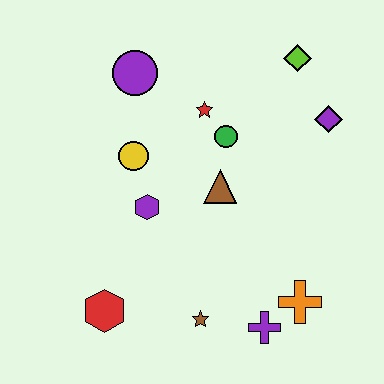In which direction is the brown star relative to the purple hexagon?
The brown star is below the purple hexagon.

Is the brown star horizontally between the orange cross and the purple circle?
Yes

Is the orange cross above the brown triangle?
No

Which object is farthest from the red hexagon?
The lime diamond is farthest from the red hexagon.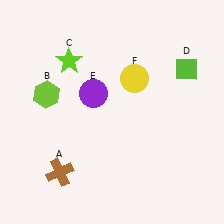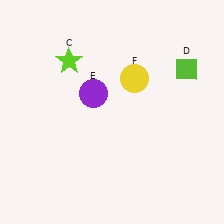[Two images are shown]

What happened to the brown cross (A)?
The brown cross (A) was removed in Image 2. It was in the bottom-left area of Image 1.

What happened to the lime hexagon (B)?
The lime hexagon (B) was removed in Image 2. It was in the top-left area of Image 1.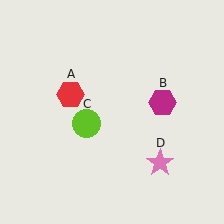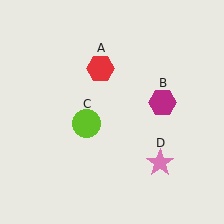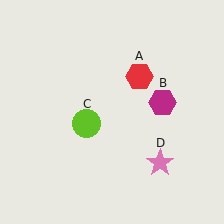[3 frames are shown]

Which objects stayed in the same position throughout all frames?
Magenta hexagon (object B) and lime circle (object C) and pink star (object D) remained stationary.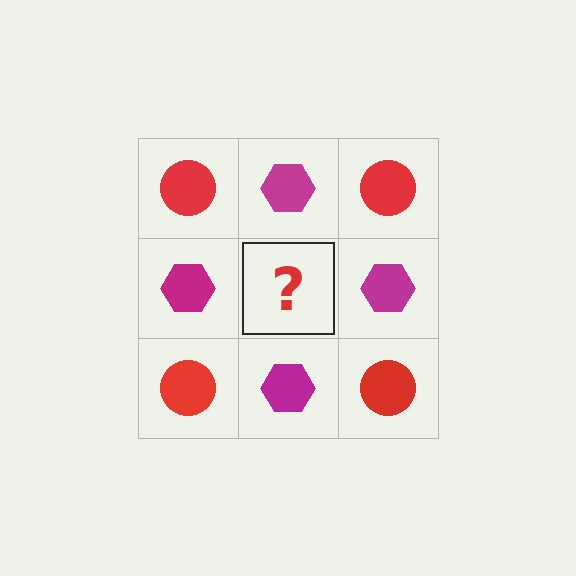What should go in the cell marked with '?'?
The missing cell should contain a red circle.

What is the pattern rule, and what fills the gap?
The rule is that it alternates red circle and magenta hexagon in a checkerboard pattern. The gap should be filled with a red circle.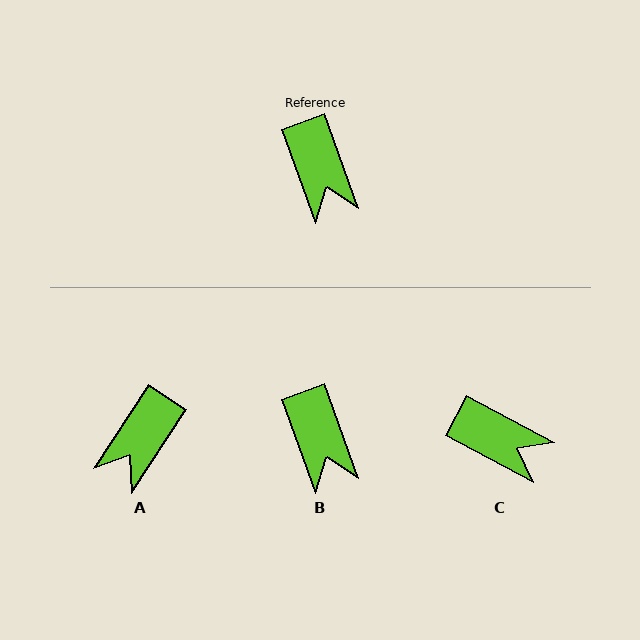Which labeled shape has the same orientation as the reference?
B.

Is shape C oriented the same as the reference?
No, it is off by about 42 degrees.